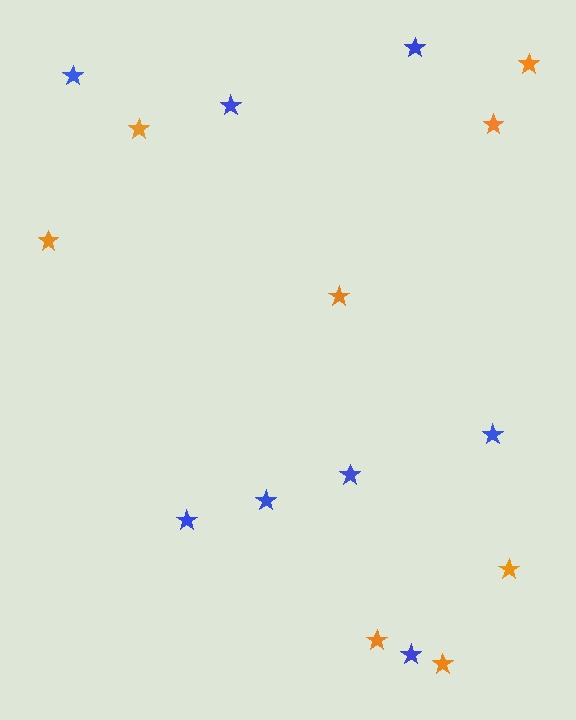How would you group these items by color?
There are 2 groups: one group of blue stars (8) and one group of orange stars (8).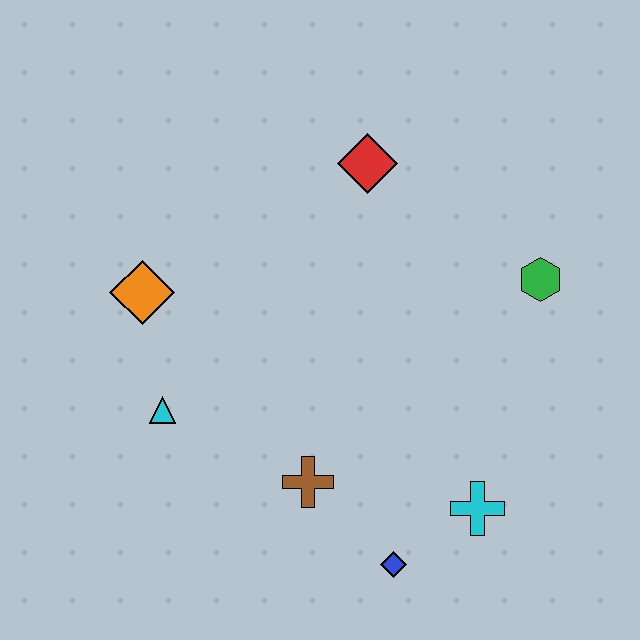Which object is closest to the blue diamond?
The cyan cross is closest to the blue diamond.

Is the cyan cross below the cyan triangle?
Yes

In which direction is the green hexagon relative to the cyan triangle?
The green hexagon is to the right of the cyan triangle.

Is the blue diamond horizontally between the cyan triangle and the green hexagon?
Yes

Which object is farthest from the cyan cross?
The orange diamond is farthest from the cyan cross.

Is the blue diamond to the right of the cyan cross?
No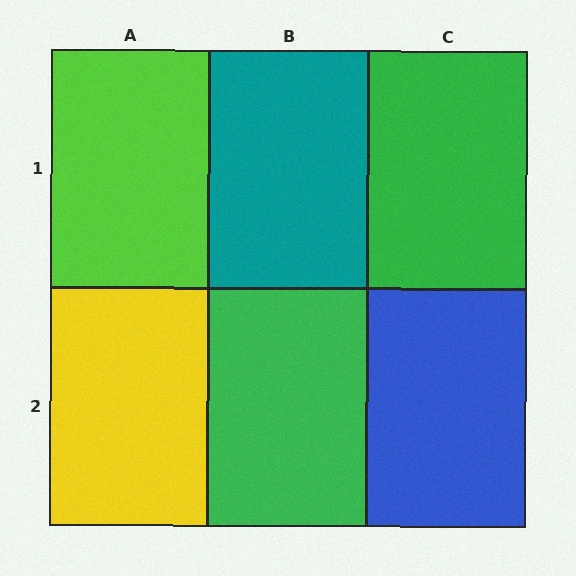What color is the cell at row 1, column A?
Lime.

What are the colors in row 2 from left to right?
Yellow, green, blue.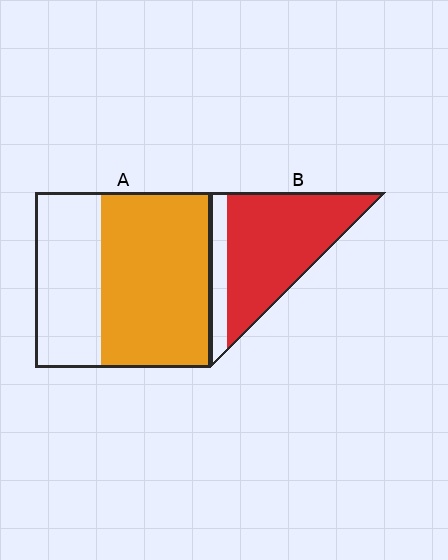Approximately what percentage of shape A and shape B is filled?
A is approximately 60% and B is approximately 80%.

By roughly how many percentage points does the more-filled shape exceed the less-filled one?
By roughly 20 percentage points (B over A).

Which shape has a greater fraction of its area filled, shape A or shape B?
Shape B.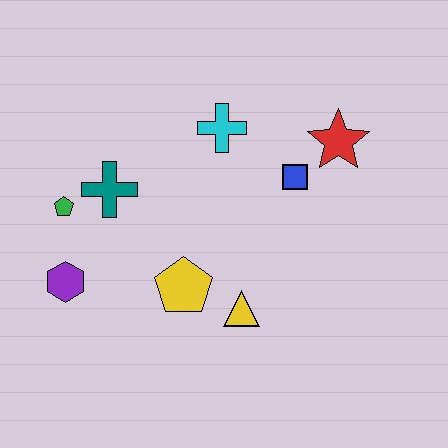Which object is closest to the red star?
The blue square is closest to the red star.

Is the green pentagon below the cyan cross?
Yes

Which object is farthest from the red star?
The purple hexagon is farthest from the red star.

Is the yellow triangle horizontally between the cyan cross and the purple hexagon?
No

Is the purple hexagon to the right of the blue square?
No